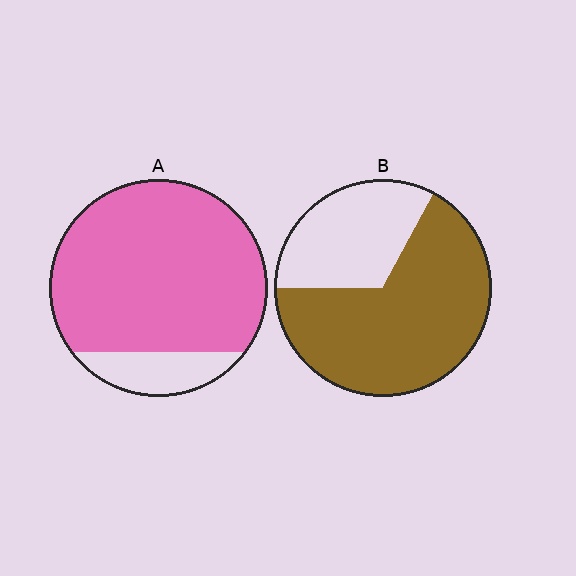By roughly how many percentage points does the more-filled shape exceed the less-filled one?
By roughly 20 percentage points (A over B).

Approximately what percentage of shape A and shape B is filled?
A is approximately 85% and B is approximately 65%.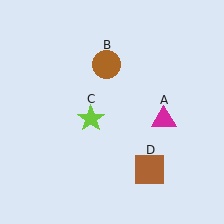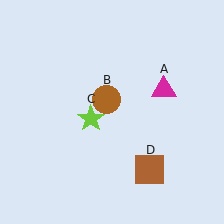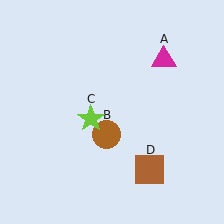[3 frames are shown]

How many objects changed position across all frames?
2 objects changed position: magenta triangle (object A), brown circle (object B).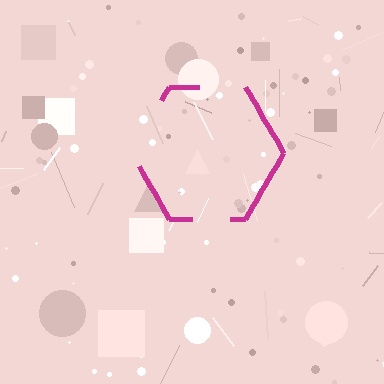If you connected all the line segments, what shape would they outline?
They would outline a hexagon.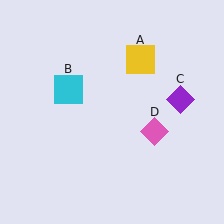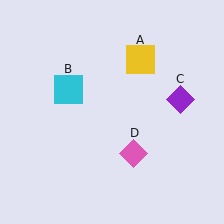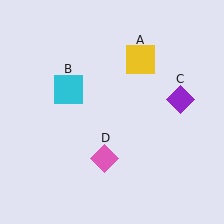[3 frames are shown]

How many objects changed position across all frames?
1 object changed position: pink diamond (object D).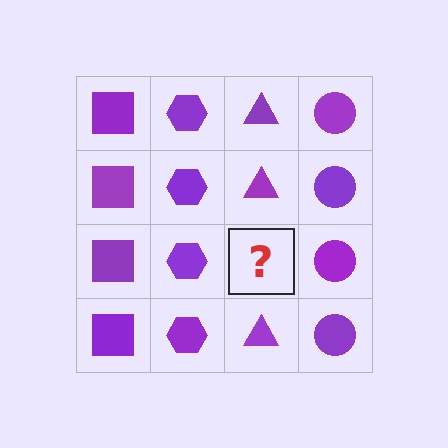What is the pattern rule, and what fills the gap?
The rule is that each column has a consistent shape. The gap should be filled with a purple triangle.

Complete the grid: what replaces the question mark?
The question mark should be replaced with a purple triangle.